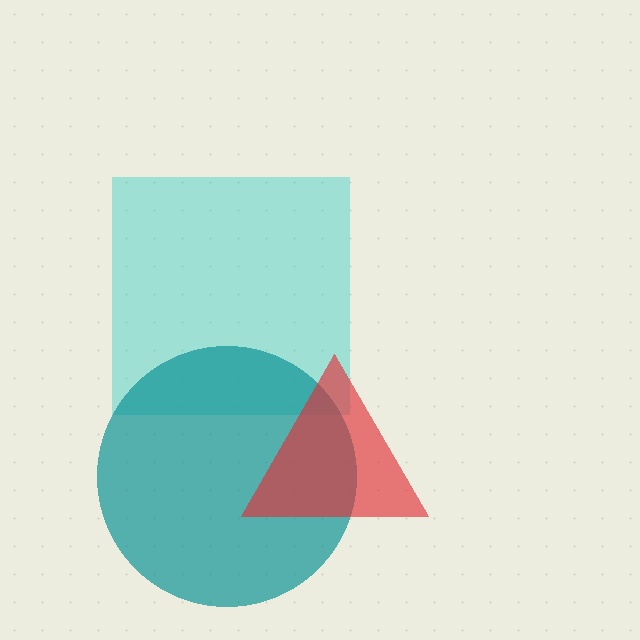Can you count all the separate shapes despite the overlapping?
Yes, there are 3 separate shapes.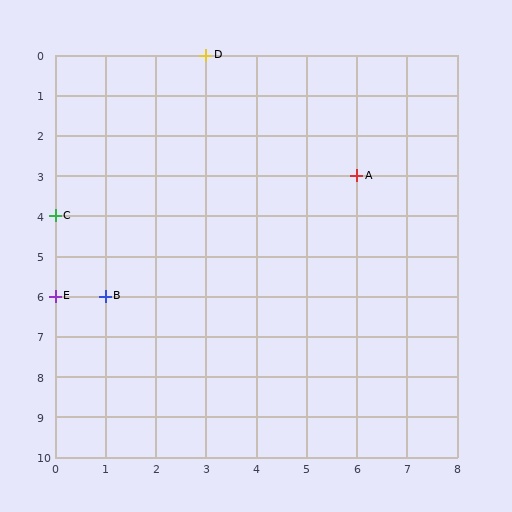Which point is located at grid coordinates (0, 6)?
Point E is at (0, 6).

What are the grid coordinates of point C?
Point C is at grid coordinates (0, 4).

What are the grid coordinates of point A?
Point A is at grid coordinates (6, 3).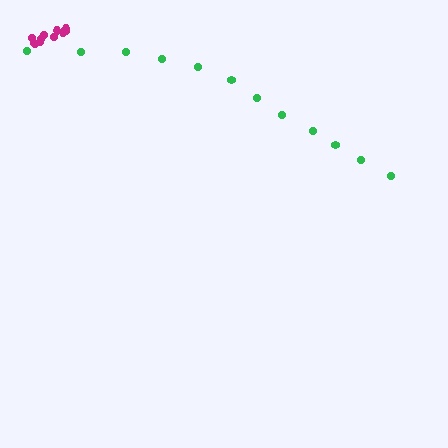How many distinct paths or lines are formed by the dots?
There are 2 distinct paths.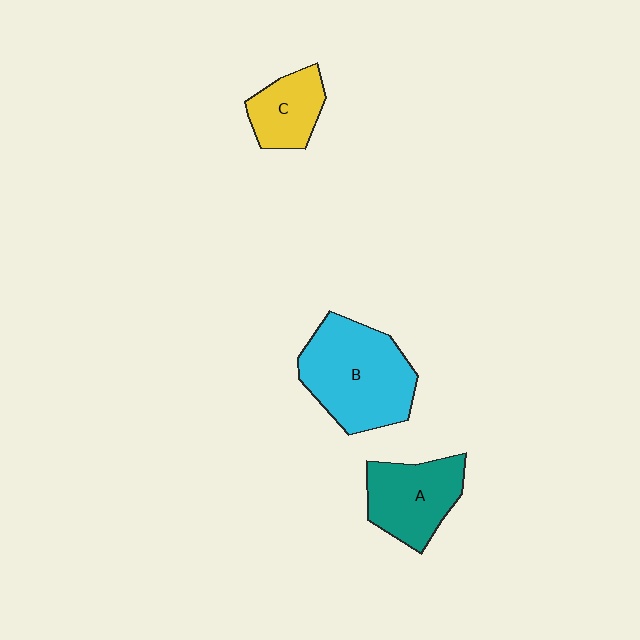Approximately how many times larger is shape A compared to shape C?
Approximately 1.4 times.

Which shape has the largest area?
Shape B (cyan).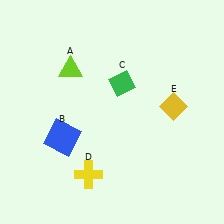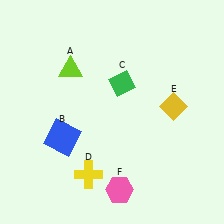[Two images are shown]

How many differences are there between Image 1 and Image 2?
There is 1 difference between the two images.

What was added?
A pink hexagon (F) was added in Image 2.